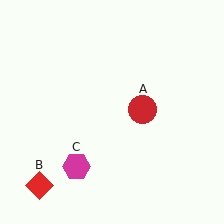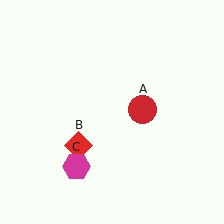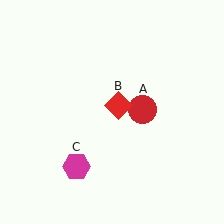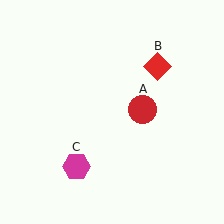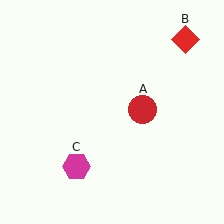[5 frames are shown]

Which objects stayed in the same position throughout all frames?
Red circle (object A) and magenta hexagon (object C) remained stationary.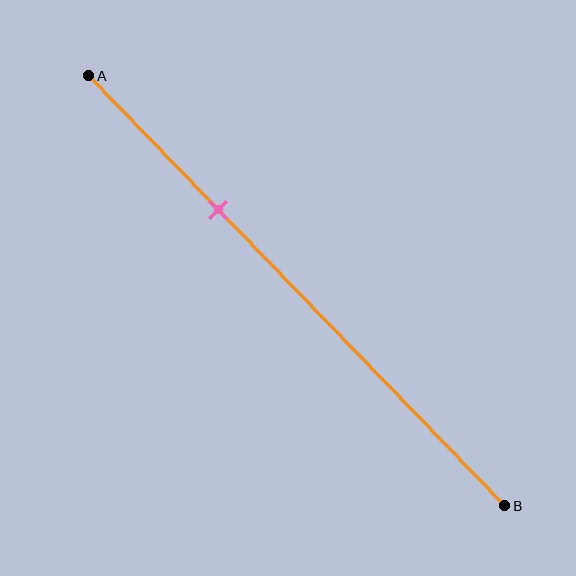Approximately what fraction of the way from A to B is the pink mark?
The pink mark is approximately 30% of the way from A to B.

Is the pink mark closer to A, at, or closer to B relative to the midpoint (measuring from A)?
The pink mark is closer to point A than the midpoint of segment AB.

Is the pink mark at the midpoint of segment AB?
No, the mark is at about 30% from A, not at the 50% midpoint.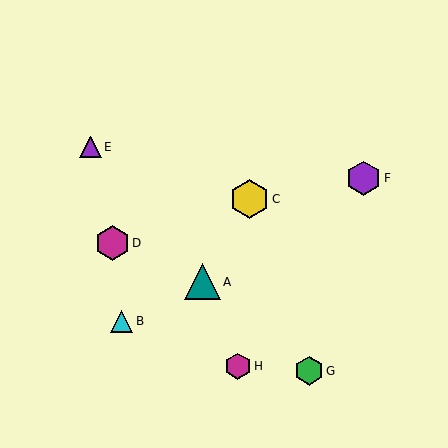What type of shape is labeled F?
Shape F is a purple hexagon.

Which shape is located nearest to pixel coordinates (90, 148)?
The purple triangle (labeled E) at (91, 147) is nearest to that location.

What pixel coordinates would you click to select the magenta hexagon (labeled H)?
Click at (238, 366) to select the magenta hexagon H.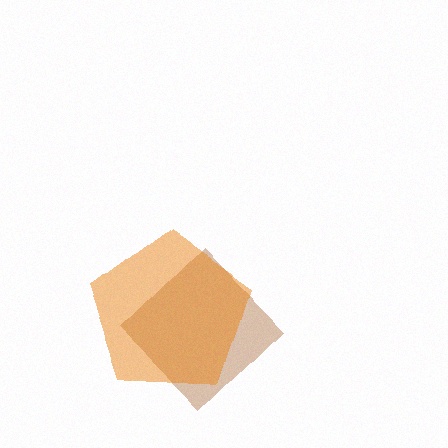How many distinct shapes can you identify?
There are 2 distinct shapes: a brown diamond, an orange pentagon.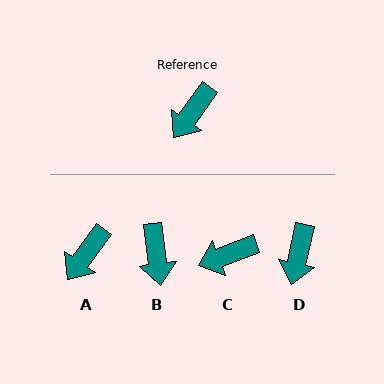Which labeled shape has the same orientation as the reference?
A.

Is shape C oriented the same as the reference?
No, it is off by about 34 degrees.